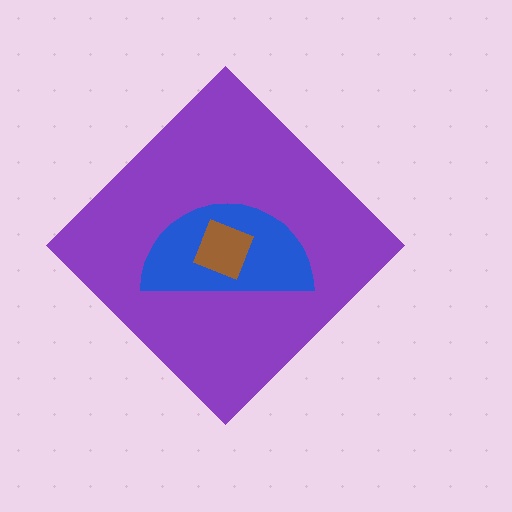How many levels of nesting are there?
3.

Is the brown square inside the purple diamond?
Yes.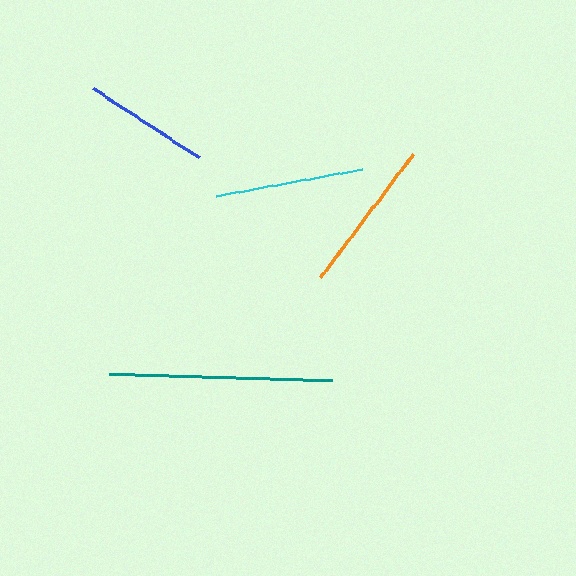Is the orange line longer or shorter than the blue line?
The orange line is longer than the blue line.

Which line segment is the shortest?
The blue line is the shortest at approximately 126 pixels.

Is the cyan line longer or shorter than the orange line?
The orange line is longer than the cyan line.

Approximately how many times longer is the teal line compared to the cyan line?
The teal line is approximately 1.5 times the length of the cyan line.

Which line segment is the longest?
The teal line is the longest at approximately 222 pixels.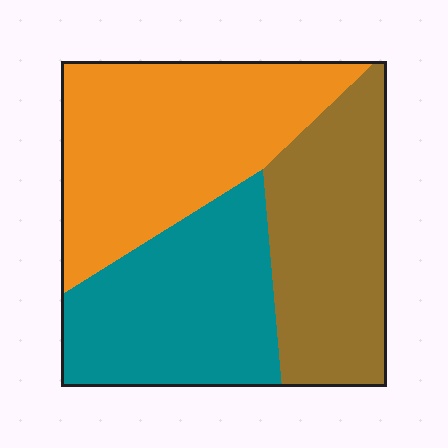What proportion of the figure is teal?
Teal covers about 30% of the figure.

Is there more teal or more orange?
Orange.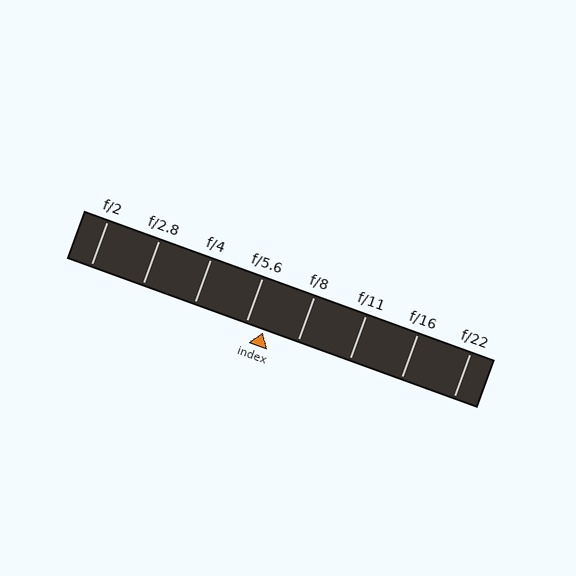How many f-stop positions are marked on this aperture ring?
There are 8 f-stop positions marked.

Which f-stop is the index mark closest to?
The index mark is closest to f/5.6.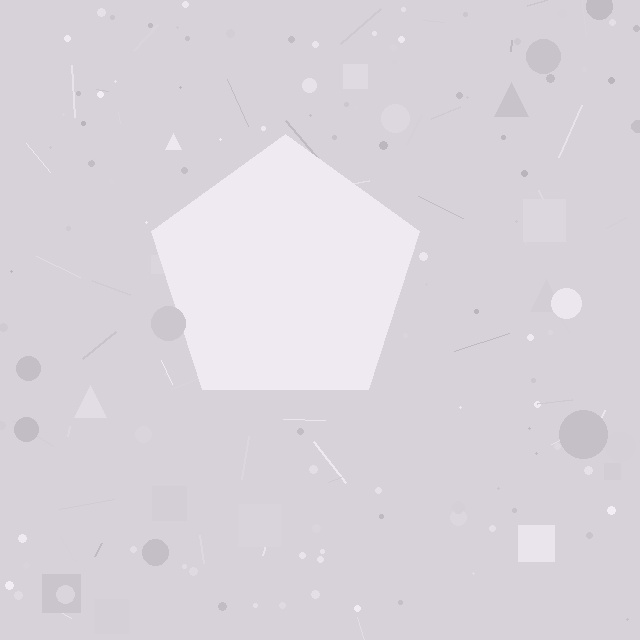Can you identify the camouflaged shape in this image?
The camouflaged shape is a pentagon.